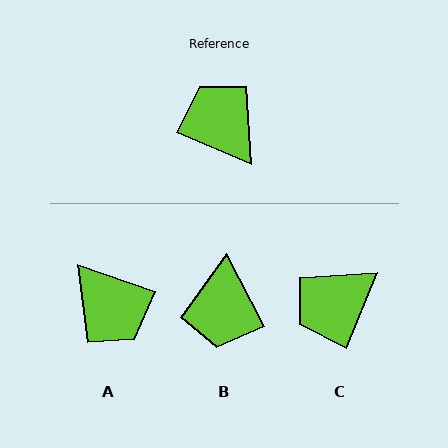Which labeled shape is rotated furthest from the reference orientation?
A, about 176 degrees away.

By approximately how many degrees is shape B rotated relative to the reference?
Approximately 141 degrees counter-clockwise.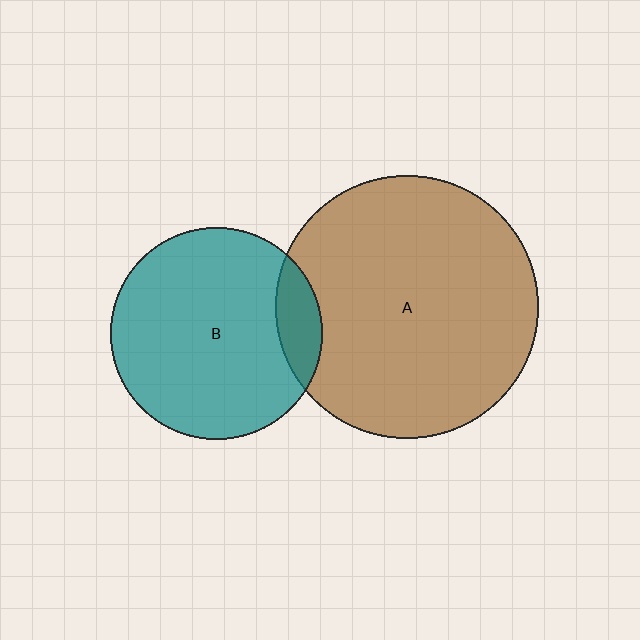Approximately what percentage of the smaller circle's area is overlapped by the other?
Approximately 10%.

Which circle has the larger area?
Circle A (brown).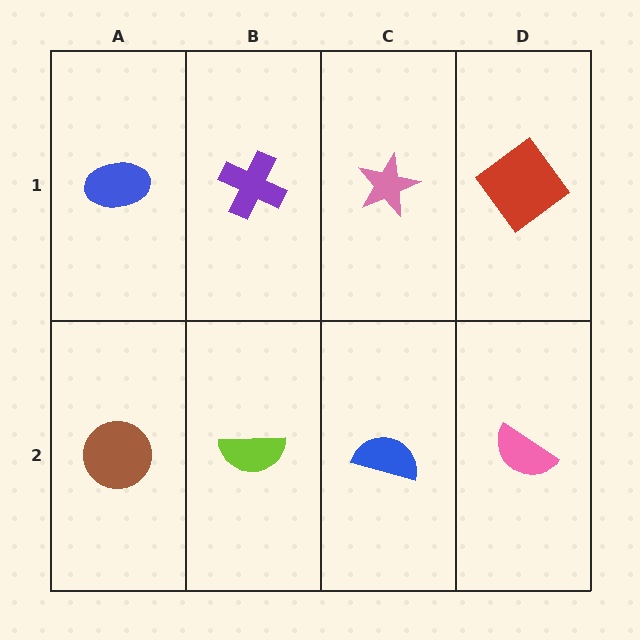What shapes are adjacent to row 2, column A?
A blue ellipse (row 1, column A), a lime semicircle (row 2, column B).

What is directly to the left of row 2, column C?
A lime semicircle.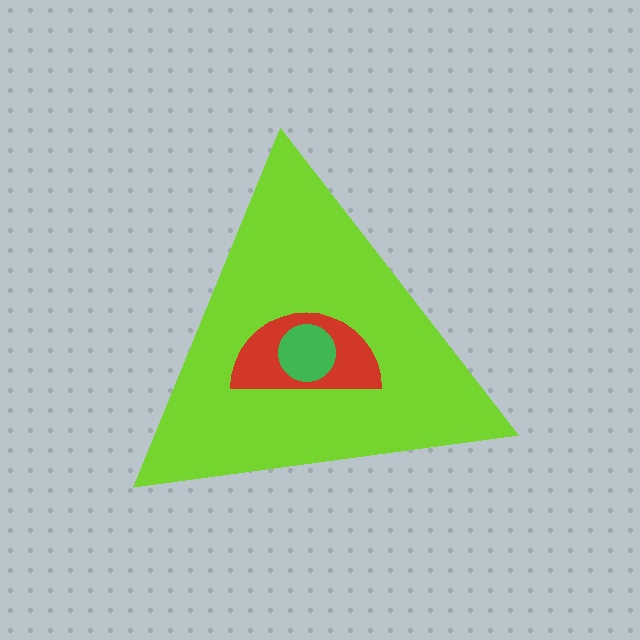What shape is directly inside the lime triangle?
The red semicircle.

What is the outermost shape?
The lime triangle.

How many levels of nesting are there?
3.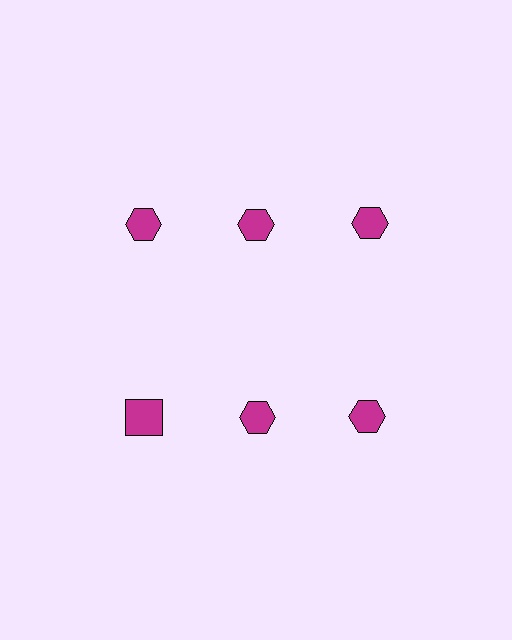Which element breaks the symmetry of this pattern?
The magenta square in the second row, leftmost column breaks the symmetry. All other shapes are magenta hexagons.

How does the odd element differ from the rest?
It has a different shape: square instead of hexagon.